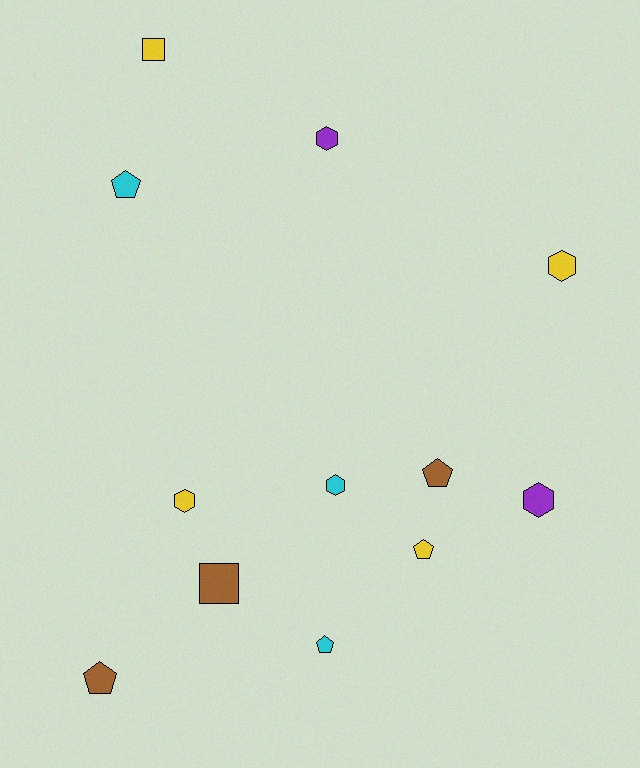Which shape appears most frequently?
Pentagon, with 5 objects.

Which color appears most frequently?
Yellow, with 4 objects.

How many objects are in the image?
There are 12 objects.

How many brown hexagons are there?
There are no brown hexagons.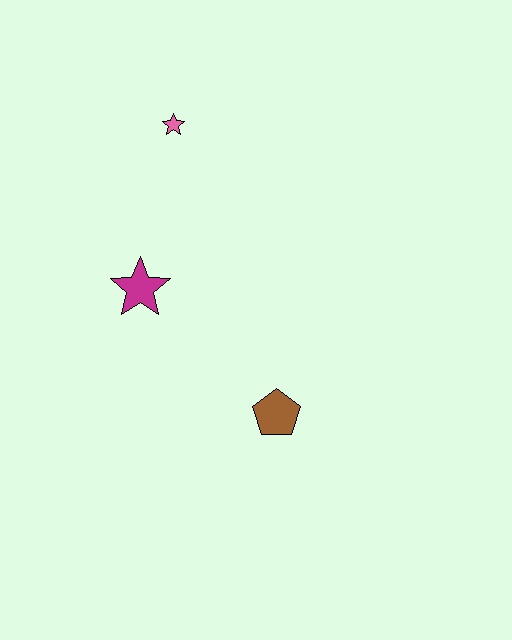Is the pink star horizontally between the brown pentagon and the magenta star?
Yes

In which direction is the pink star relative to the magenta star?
The pink star is above the magenta star.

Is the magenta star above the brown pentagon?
Yes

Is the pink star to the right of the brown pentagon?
No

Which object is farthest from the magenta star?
The brown pentagon is farthest from the magenta star.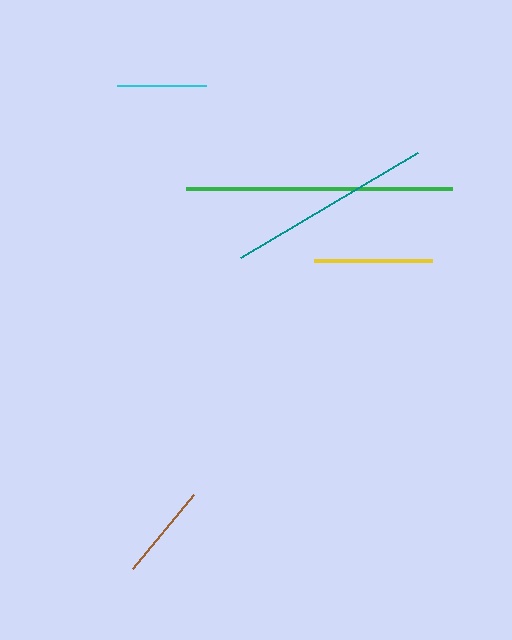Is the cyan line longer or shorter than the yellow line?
The yellow line is longer than the cyan line.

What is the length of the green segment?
The green segment is approximately 265 pixels long.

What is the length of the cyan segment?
The cyan segment is approximately 90 pixels long.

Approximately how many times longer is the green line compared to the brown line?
The green line is approximately 2.8 times the length of the brown line.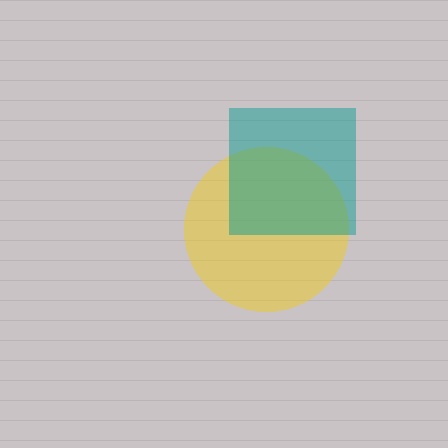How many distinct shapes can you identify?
There are 2 distinct shapes: a yellow circle, a teal square.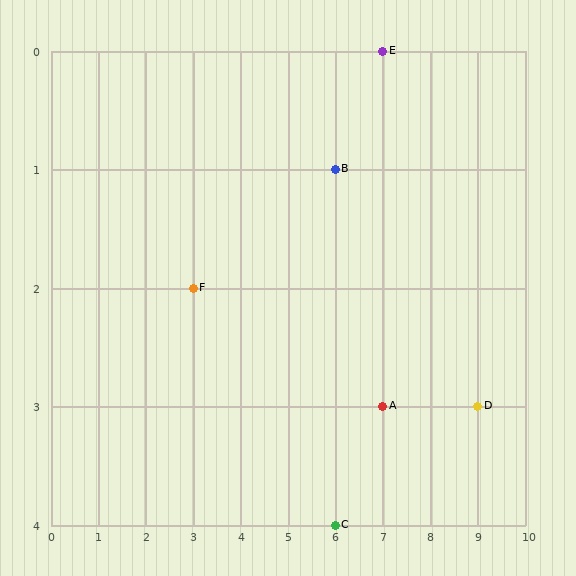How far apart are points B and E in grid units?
Points B and E are 1 column and 1 row apart (about 1.4 grid units diagonally).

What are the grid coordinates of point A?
Point A is at grid coordinates (7, 3).